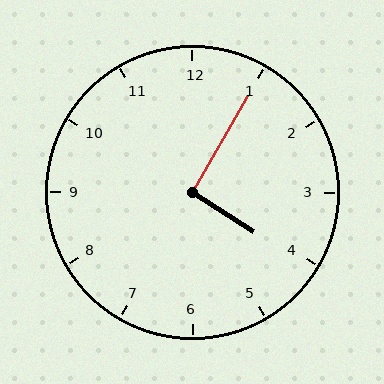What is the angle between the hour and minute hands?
Approximately 92 degrees.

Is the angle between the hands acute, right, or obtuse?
It is right.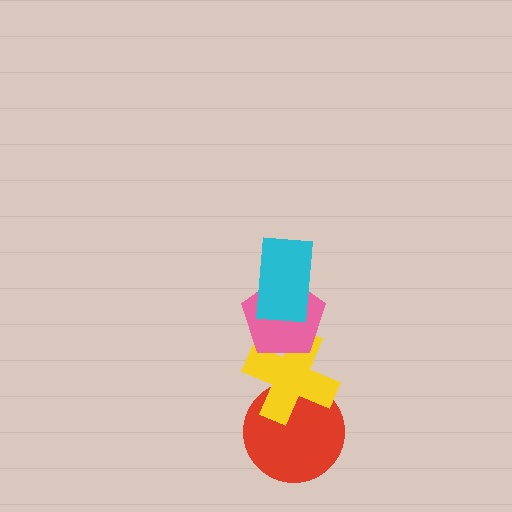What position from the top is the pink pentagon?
The pink pentagon is 2nd from the top.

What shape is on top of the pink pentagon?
The cyan rectangle is on top of the pink pentagon.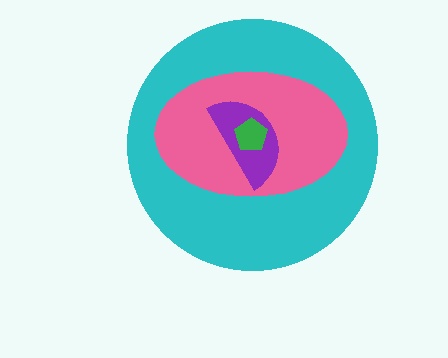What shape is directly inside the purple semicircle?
The green pentagon.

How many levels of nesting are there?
4.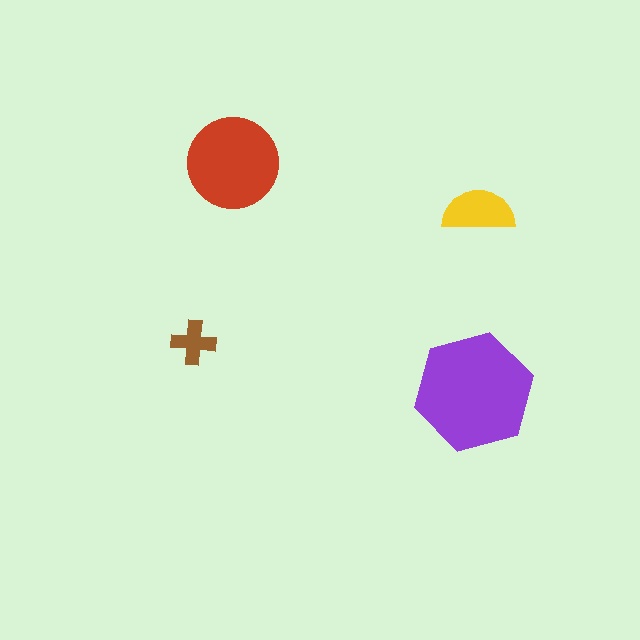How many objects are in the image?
There are 4 objects in the image.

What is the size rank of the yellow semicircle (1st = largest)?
3rd.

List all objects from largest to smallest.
The purple hexagon, the red circle, the yellow semicircle, the brown cross.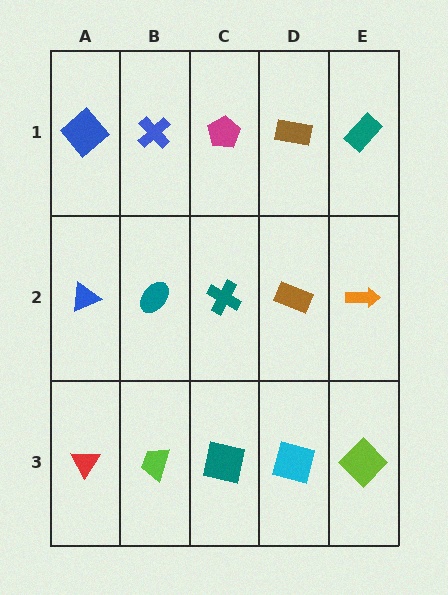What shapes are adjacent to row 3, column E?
An orange arrow (row 2, column E), a cyan square (row 3, column D).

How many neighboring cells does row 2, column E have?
3.